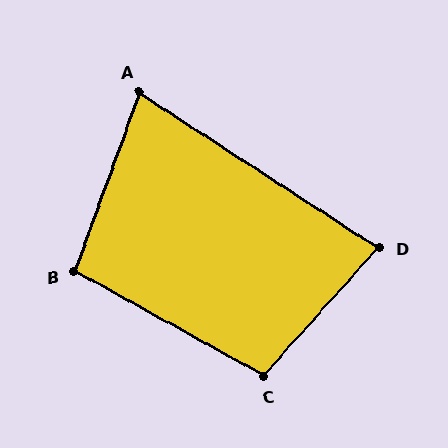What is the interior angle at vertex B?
Approximately 99 degrees (obtuse).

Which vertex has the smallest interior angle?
A, at approximately 77 degrees.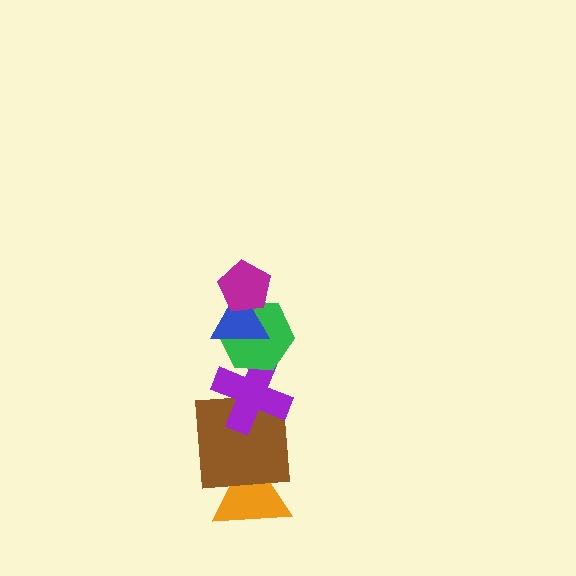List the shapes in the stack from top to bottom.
From top to bottom: the magenta pentagon, the blue triangle, the green hexagon, the purple cross, the brown square, the orange triangle.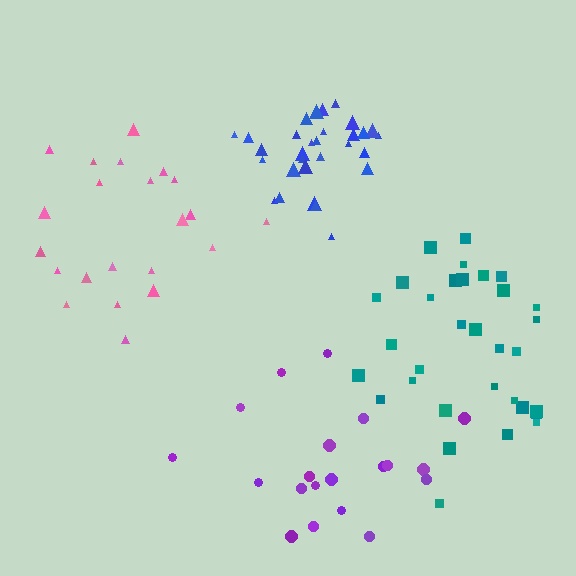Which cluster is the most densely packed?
Blue.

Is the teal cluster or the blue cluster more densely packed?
Blue.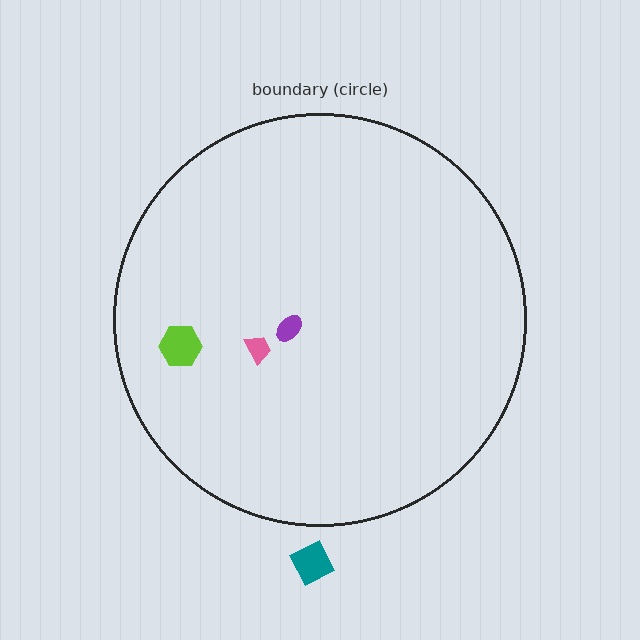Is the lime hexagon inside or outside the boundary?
Inside.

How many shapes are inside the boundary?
3 inside, 1 outside.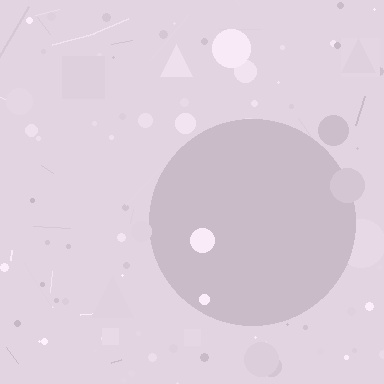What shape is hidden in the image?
A circle is hidden in the image.